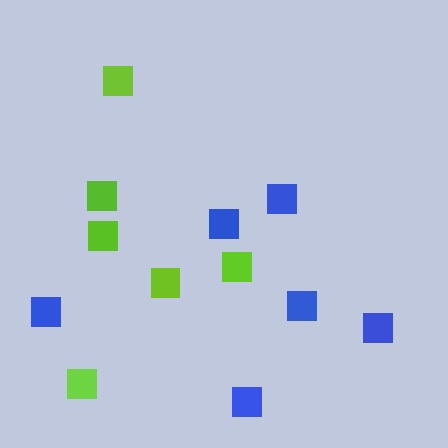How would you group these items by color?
There are 2 groups: one group of blue squares (6) and one group of lime squares (6).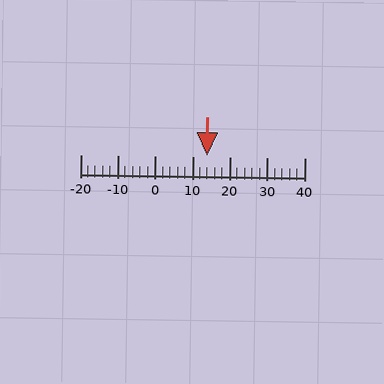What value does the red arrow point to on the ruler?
The red arrow points to approximately 14.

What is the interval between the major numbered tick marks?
The major tick marks are spaced 10 units apart.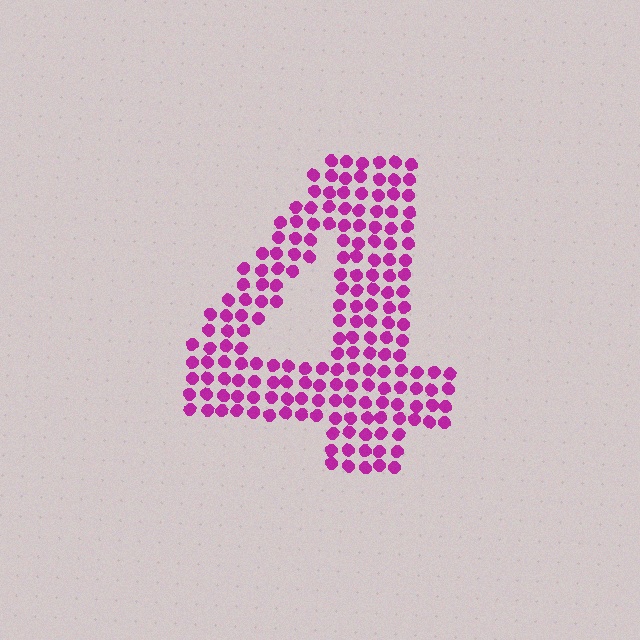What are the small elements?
The small elements are circles.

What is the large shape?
The large shape is the digit 4.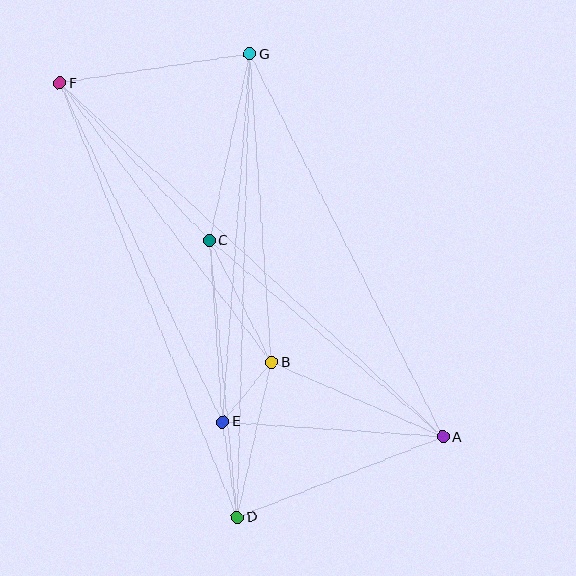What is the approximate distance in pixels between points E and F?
The distance between E and F is approximately 376 pixels.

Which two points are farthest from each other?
Points A and F are farthest from each other.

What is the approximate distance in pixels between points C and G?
The distance between C and G is approximately 191 pixels.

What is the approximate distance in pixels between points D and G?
The distance between D and G is approximately 463 pixels.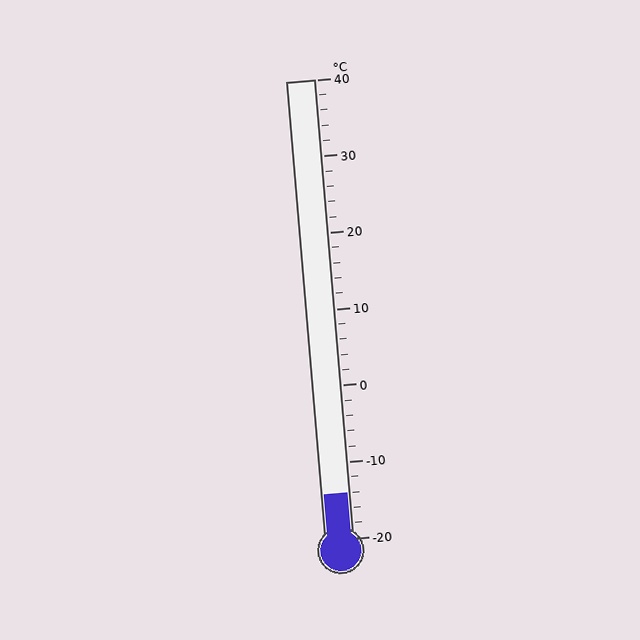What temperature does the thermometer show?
The thermometer shows approximately -14°C.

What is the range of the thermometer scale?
The thermometer scale ranges from -20°C to 40°C.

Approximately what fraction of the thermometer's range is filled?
The thermometer is filled to approximately 10% of its range.